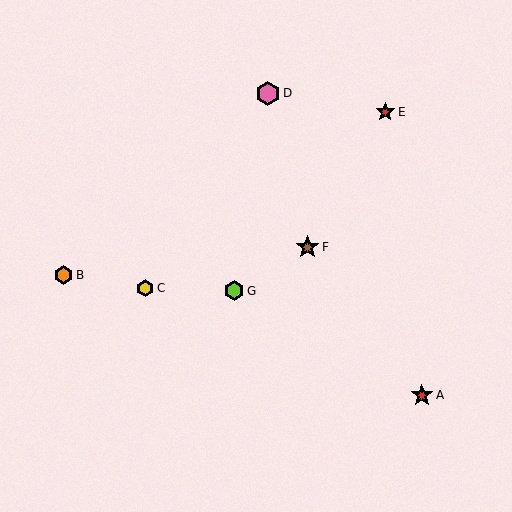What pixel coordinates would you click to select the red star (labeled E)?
Click at (385, 112) to select the red star E.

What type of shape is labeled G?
Shape G is a lime hexagon.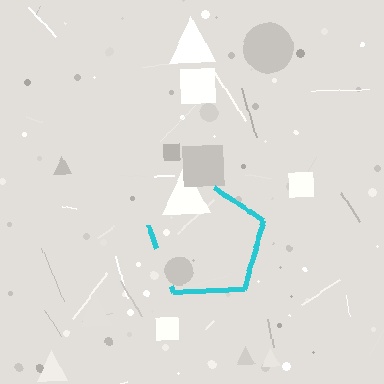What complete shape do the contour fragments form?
The contour fragments form a pentagon.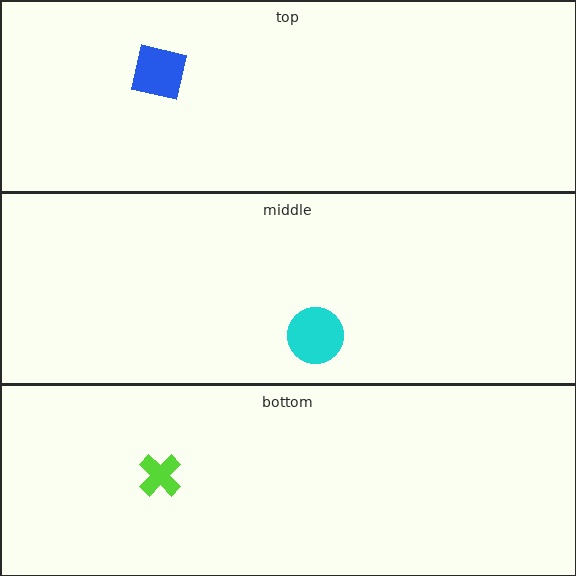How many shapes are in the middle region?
1.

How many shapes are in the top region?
1.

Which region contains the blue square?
The top region.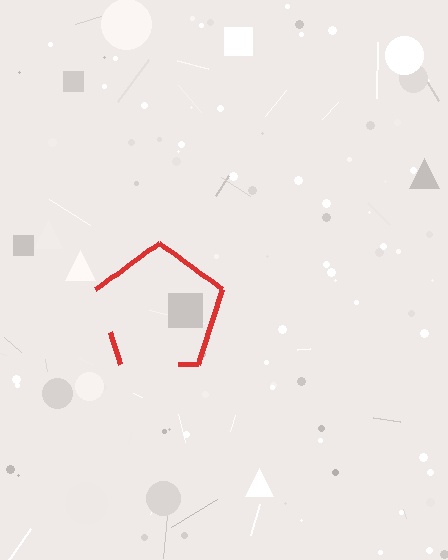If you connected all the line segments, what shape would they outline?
They would outline a pentagon.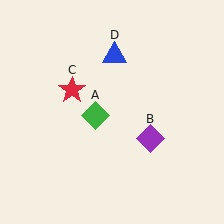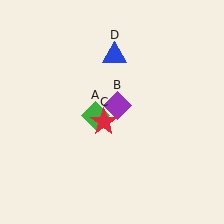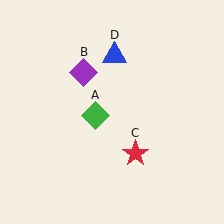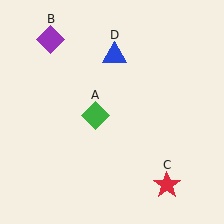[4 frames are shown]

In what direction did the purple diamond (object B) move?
The purple diamond (object B) moved up and to the left.